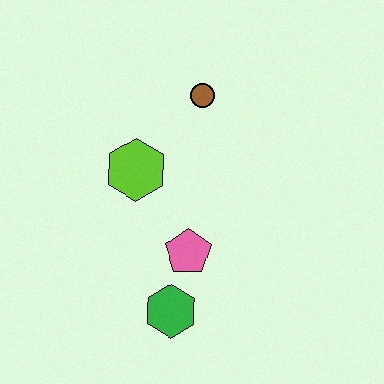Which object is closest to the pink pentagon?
The green hexagon is closest to the pink pentagon.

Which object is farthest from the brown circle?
The green hexagon is farthest from the brown circle.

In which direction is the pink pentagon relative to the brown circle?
The pink pentagon is below the brown circle.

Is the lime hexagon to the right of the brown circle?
No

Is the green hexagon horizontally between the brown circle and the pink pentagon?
No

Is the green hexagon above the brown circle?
No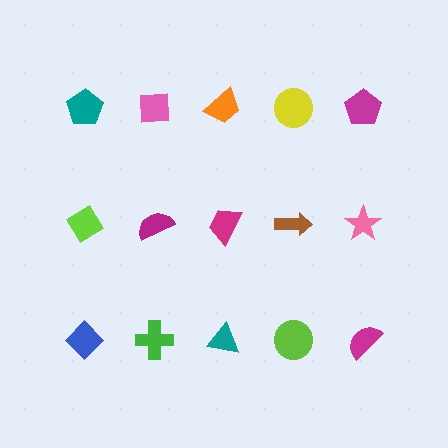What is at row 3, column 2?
A green cross.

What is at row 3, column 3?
A teal triangle.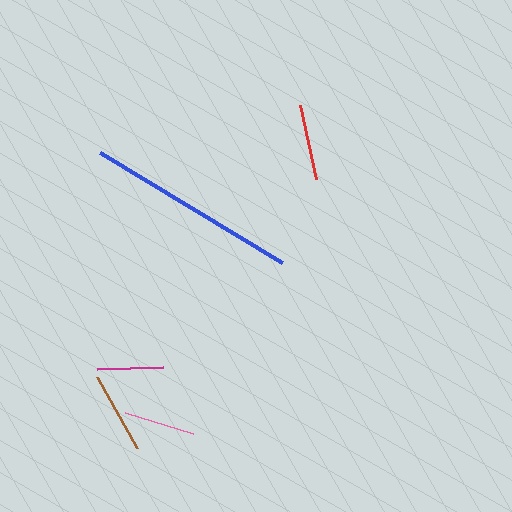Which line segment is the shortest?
The magenta line is the shortest at approximately 66 pixels.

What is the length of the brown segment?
The brown segment is approximately 81 pixels long.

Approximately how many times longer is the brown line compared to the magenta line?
The brown line is approximately 1.2 times the length of the magenta line.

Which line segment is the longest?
The blue line is the longest at approximately 212 pixels.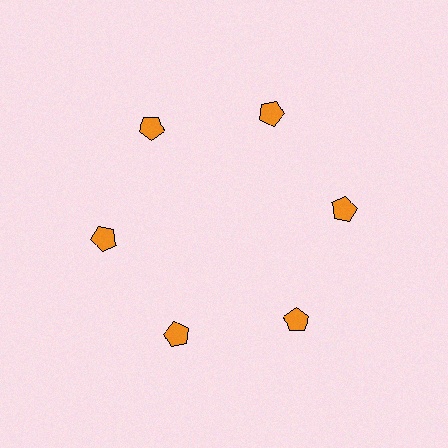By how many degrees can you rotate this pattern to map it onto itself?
The pattern maps onto itself every 60 degrees of rotation.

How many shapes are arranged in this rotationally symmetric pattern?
There are 6 shapes, arranged in 6 groups of 1.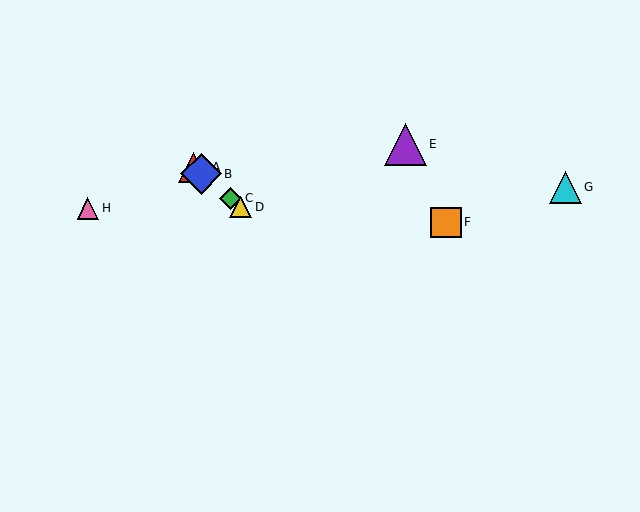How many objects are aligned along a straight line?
4 objects (A, B, C, D) are aligned along a straight line.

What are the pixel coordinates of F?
Object F is at (446, 222).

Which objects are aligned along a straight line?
Objects A, B, C, D are aligned along a straight line.